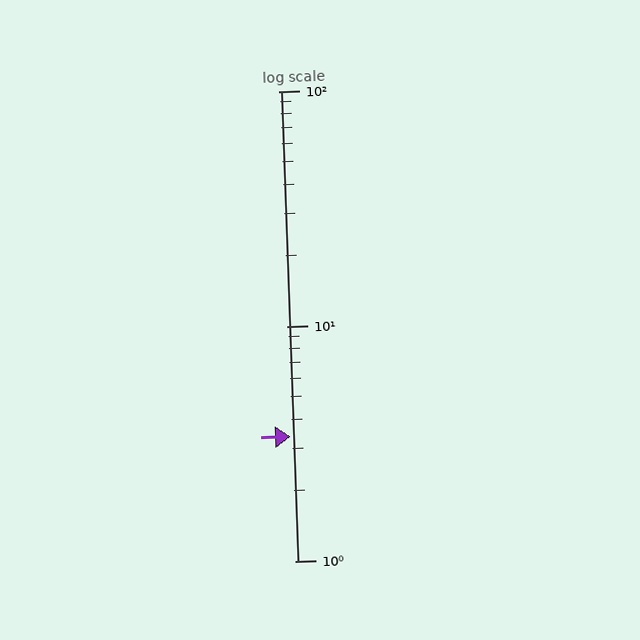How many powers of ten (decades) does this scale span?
The scale spans 2 decades, from 1 to 100.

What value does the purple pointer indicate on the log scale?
The pointer indicates approximately 3.4.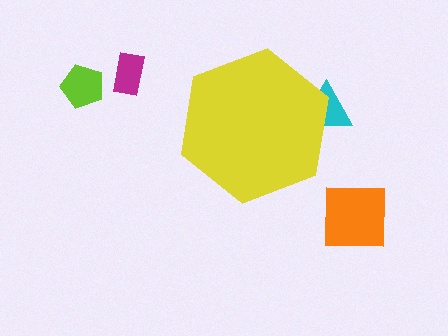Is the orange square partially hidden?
No, the orange square is fully visible.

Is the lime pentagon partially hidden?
No, the lime pentagon is fully visible.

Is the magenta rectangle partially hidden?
No, the magenta rectangle is fully visible.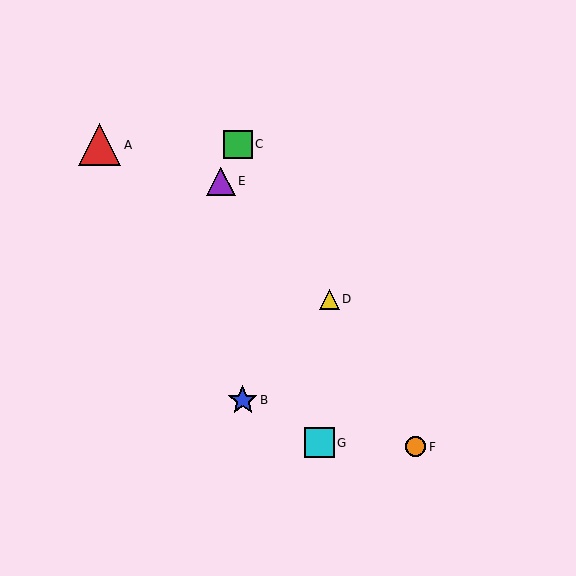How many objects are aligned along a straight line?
3 objects (C, D, F) are aligned along a straight line.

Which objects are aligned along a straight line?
Objects C, D, F are aligned along a straight line.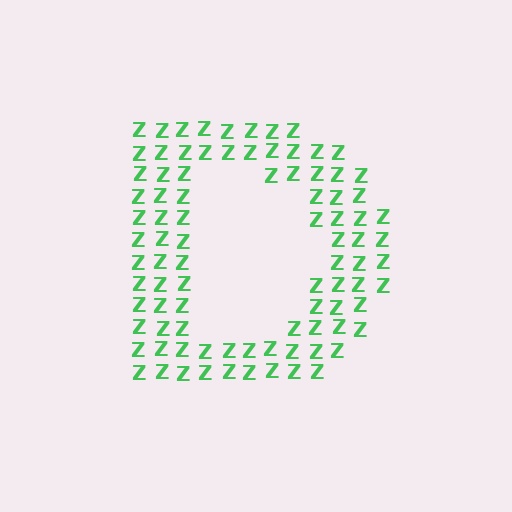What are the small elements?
The small elements are letter Z's.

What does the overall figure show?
The overall figure shows the letter D.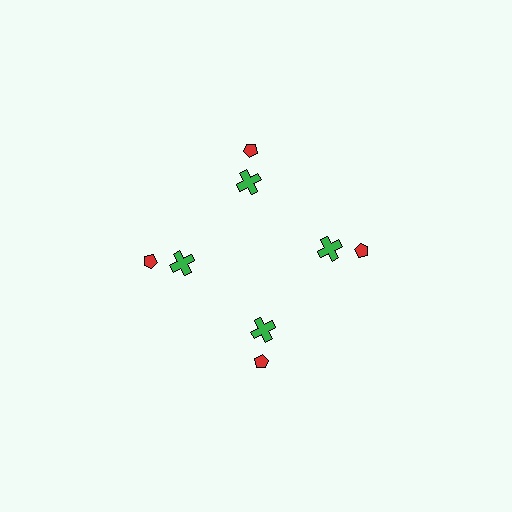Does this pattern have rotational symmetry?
Yes, this pattern has 4-fold rotational symmetry. It looks the same after rotating 90 degrees around the center.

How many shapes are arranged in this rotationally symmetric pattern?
There are 8 shapes, arranged in 4 groups of 2.